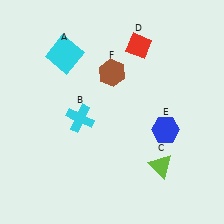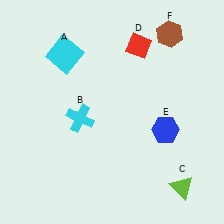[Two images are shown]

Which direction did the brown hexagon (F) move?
The brown hexagon (F) moved right.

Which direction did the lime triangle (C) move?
The lime triangle (C) moved down.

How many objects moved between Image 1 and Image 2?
2 objects moved between the two images.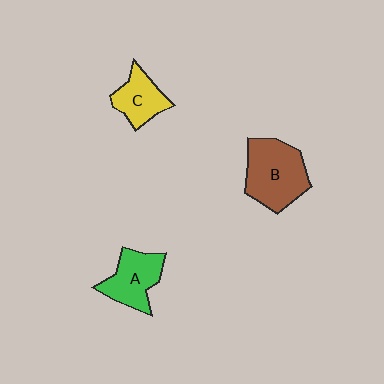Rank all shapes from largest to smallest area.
From largest to smallest: B (brown), A (green), C (yellow).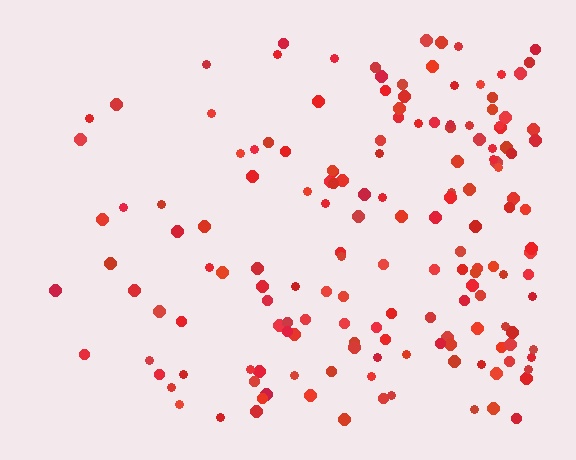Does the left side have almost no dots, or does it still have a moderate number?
Still a moderate number, just noticeably fewer than the right.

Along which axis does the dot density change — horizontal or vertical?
Horizontal.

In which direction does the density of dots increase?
From left to right, with the right side densest.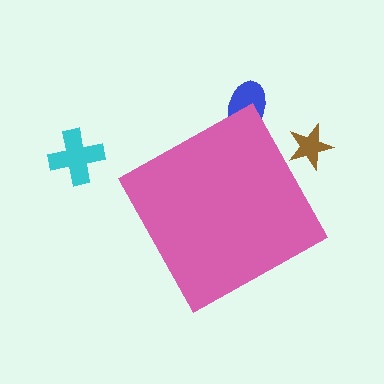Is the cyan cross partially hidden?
No, the cyan cross is fully visible.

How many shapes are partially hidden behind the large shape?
2 shapes are partially hidden.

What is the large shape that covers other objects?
A pink diamond.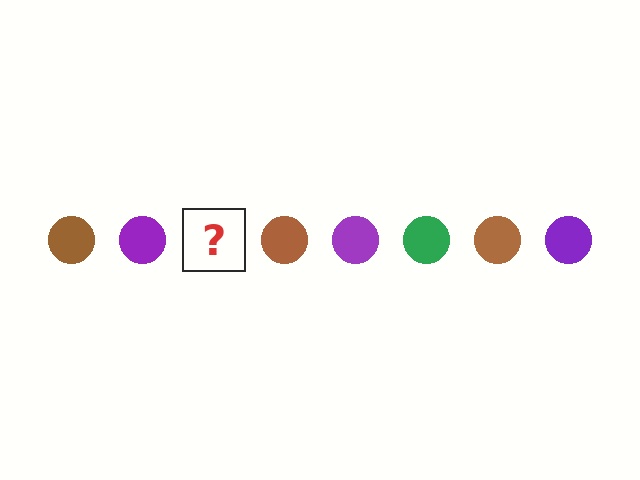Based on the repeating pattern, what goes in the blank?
The blank should be a green circle.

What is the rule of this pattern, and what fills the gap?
The rule is that the pattern cycles through brown, purple, green circles. The gap should be filled with a green circle.